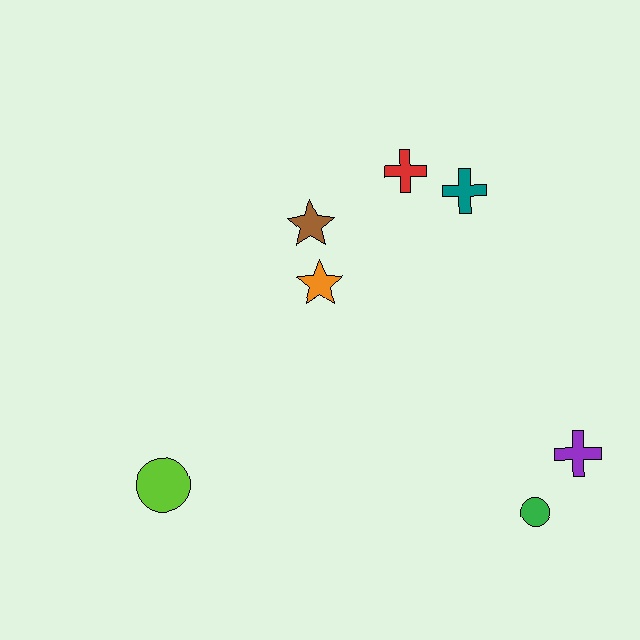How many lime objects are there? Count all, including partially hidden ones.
There is 1 lime object.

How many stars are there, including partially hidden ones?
There are 2 stars.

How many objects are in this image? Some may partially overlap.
There are 7 objects.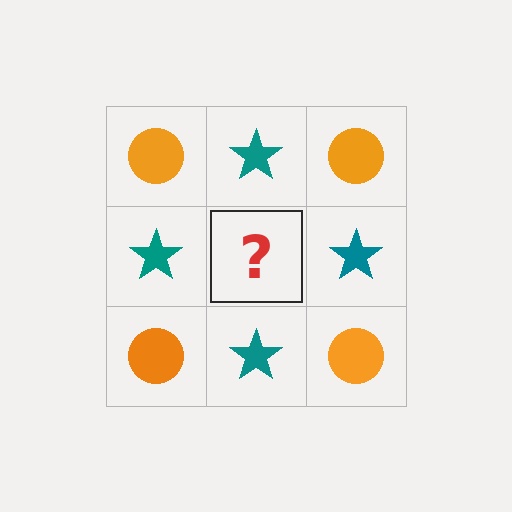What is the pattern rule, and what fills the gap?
The rule is that it alternates orange circle and teal star in a checkerboard pattern. The gap should be filled with an orange circle.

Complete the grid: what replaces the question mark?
The question mark should be replaced with an orange circle.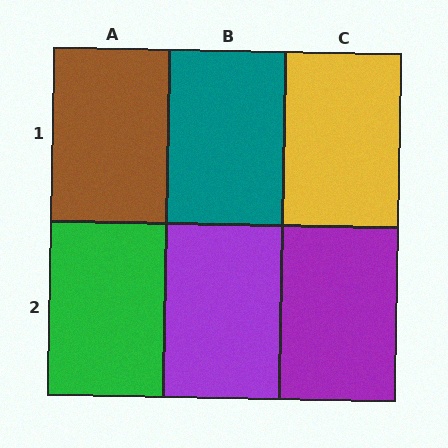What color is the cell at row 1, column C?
Yellow.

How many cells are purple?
2 cells are purple.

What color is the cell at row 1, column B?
Teal.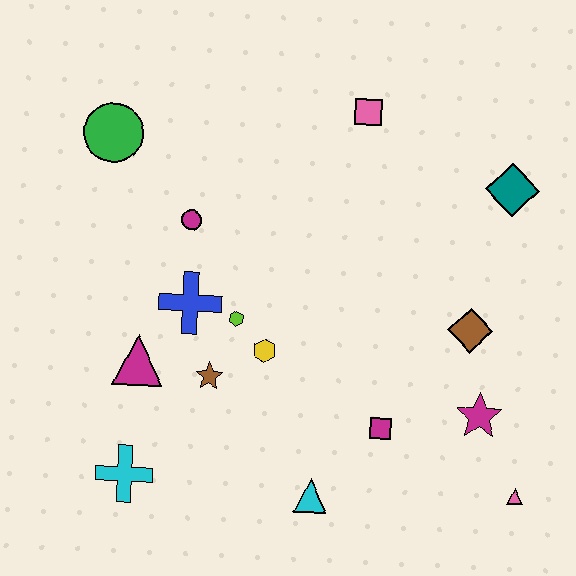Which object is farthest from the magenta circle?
The pink triangle is farthest from the magenta circle.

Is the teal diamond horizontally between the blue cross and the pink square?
No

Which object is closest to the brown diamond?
The magenta star is closest to the brown diamond.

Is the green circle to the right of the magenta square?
No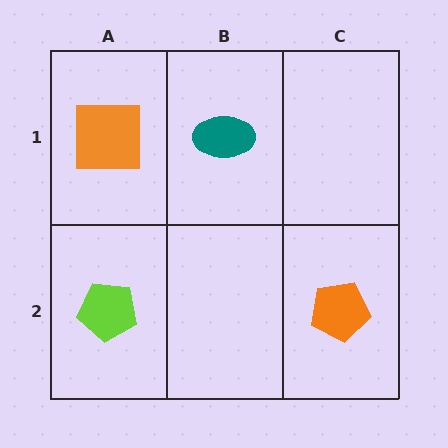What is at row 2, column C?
An orange pentagon.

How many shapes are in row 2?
2 shapes.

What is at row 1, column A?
An orange square.